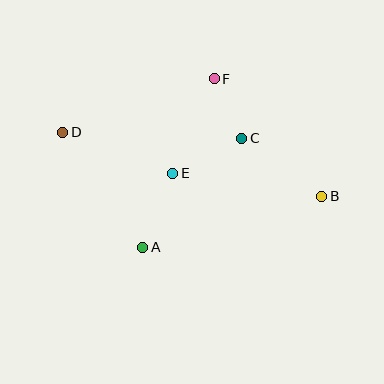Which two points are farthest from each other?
Points B and D are farthest from each other.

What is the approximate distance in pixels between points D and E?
The distance between D and E is approximately 117 pixels.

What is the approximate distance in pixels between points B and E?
The distance between B and E is approximately 151 pixels.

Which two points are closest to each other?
Points C and F are closest to each other.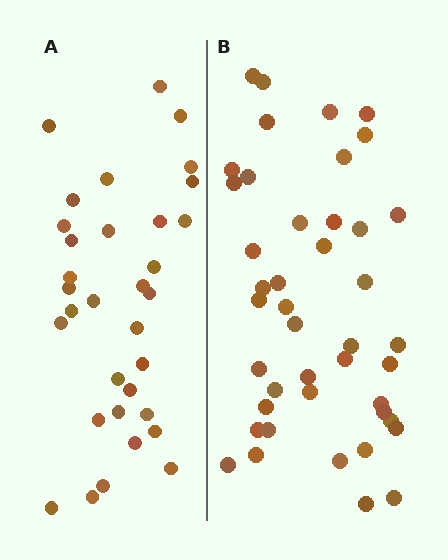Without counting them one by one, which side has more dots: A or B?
Region B (the right region) has more dots.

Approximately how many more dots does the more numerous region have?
Region B has roughly 10 or so more dots than region A.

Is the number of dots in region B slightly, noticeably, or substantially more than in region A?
Region B has noticeably more, but not dramatically so. The ratio is roughly 1.3 to 1.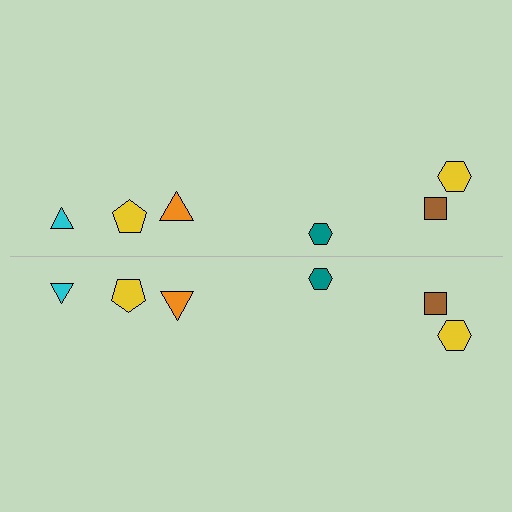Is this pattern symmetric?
Yes, this pattern has bilateral (reflection) symmetry.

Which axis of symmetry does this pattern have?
The pattern has a horizontal axis of symmetry running through the center of the image.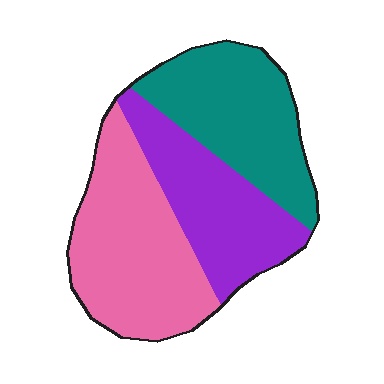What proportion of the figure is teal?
Teal takes up about one third (1/3) of the figure.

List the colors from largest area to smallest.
From largest to smallest: pink, teal, purple.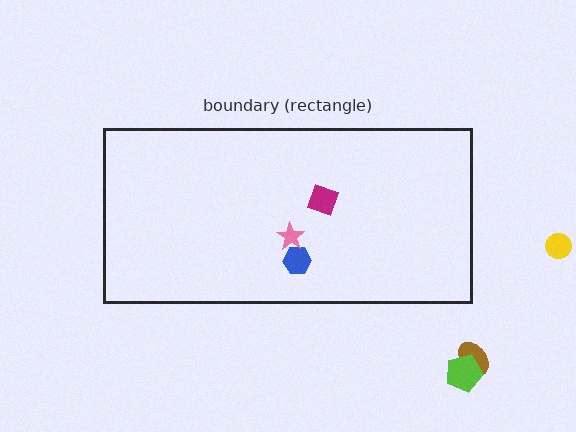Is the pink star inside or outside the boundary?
Inside.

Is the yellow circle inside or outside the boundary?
Outside.